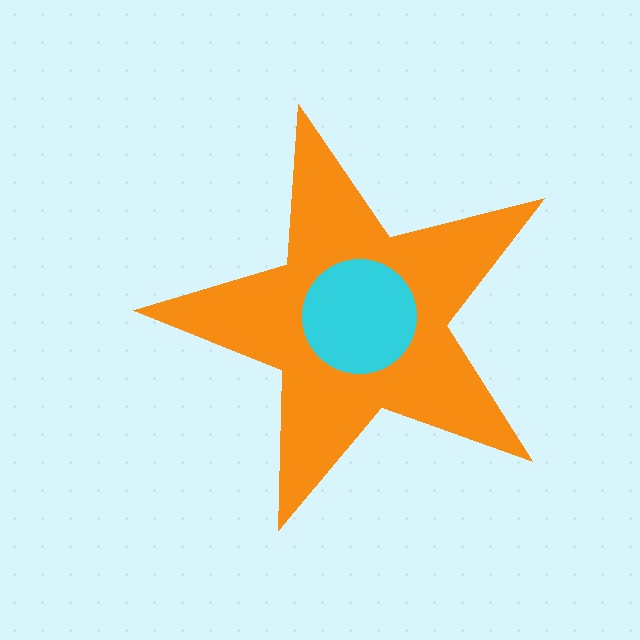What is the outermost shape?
The orange star.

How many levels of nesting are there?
2.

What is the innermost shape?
The cyan circle.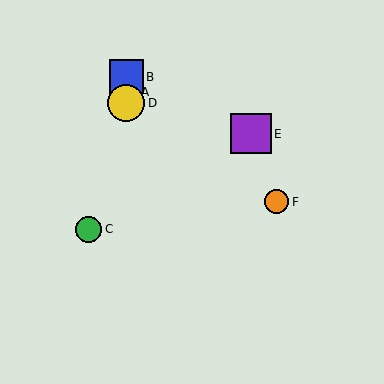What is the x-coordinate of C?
Object C is at x≈89.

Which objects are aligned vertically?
Objects A, B, D are aligned vertically.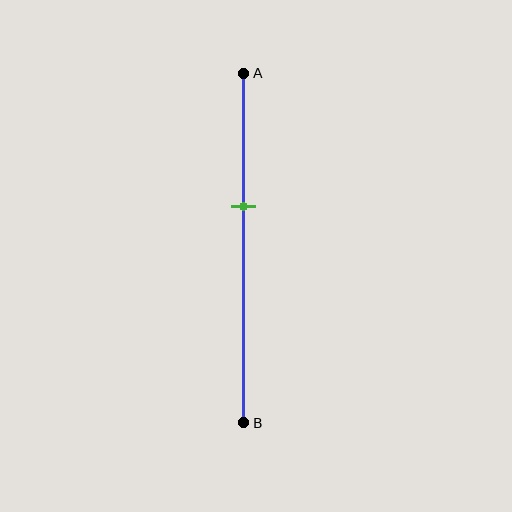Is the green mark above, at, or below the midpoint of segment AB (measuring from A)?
The green mark is above the midpoint of segment AB.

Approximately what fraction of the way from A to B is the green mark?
The green mark is approximately 40% of the way from A to B.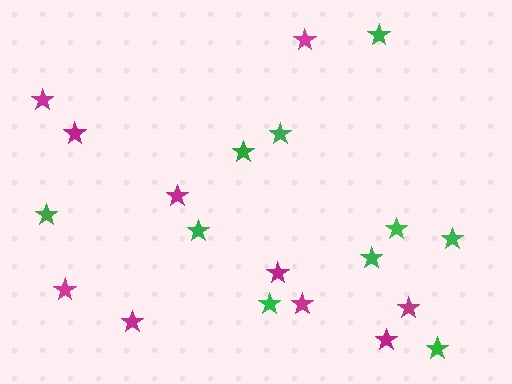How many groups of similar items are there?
There are 2 groups: one group of magenta stars (10) and one group of green stars (10).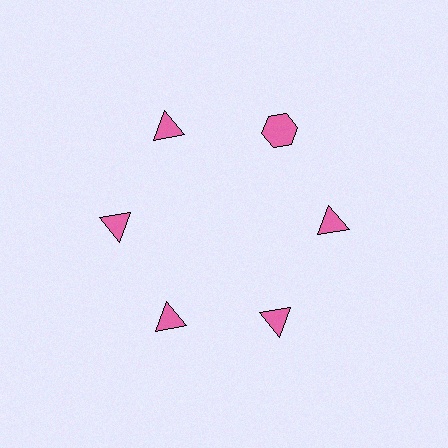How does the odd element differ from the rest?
It has a different shape: hexagon instead of triangle.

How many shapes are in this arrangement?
There are 6 shapes arranged in a ring pattern.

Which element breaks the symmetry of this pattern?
The pink hexagon at roughly the 1 o'clock position breaks the symmetry. All other shapes are pink triangles.